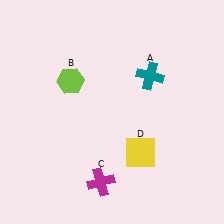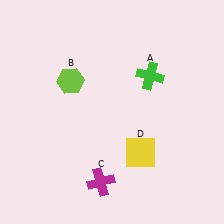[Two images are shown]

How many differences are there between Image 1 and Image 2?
There is 1 difference between the two images.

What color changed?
The cross (A) changed from teal in Image 1 to green in Image 2.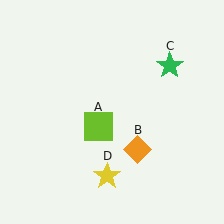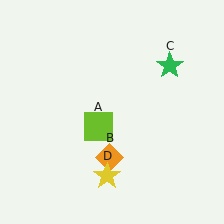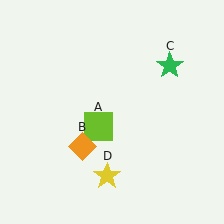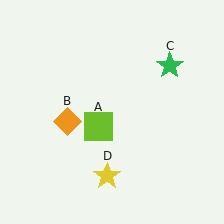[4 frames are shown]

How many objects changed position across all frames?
1 object changed position: orange diamond (object B).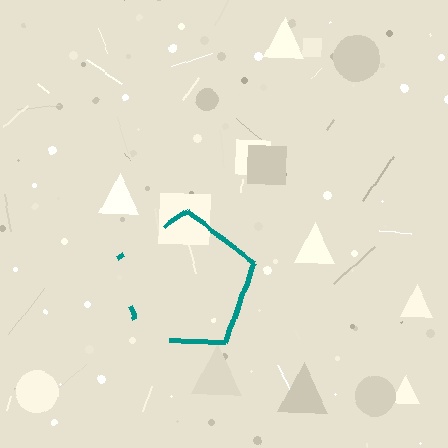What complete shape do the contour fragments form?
The contour fragments form a pentagon.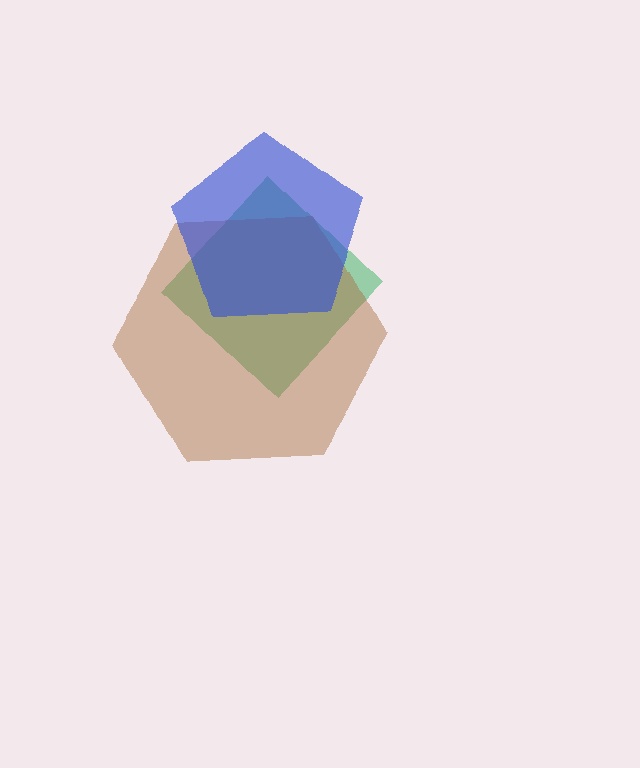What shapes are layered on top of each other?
The layered shapes are: a green diamond, a brown hexagon, a blue pentagon.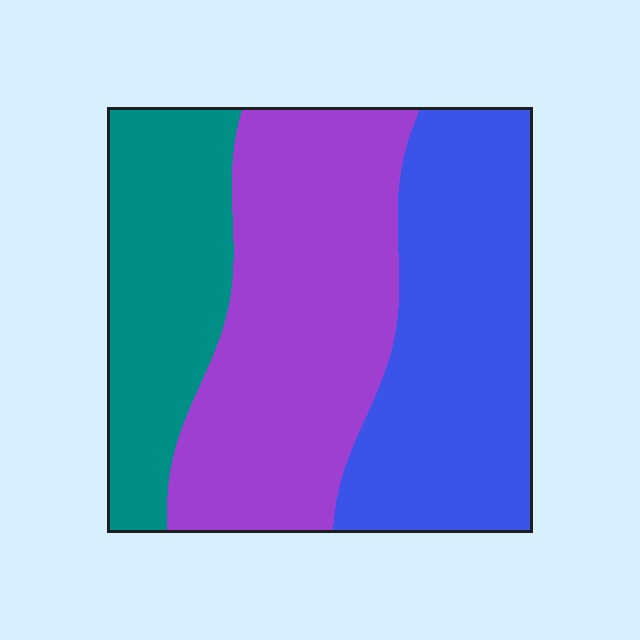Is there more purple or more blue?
Purple.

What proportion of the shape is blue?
Blue covers 35% of the shape.